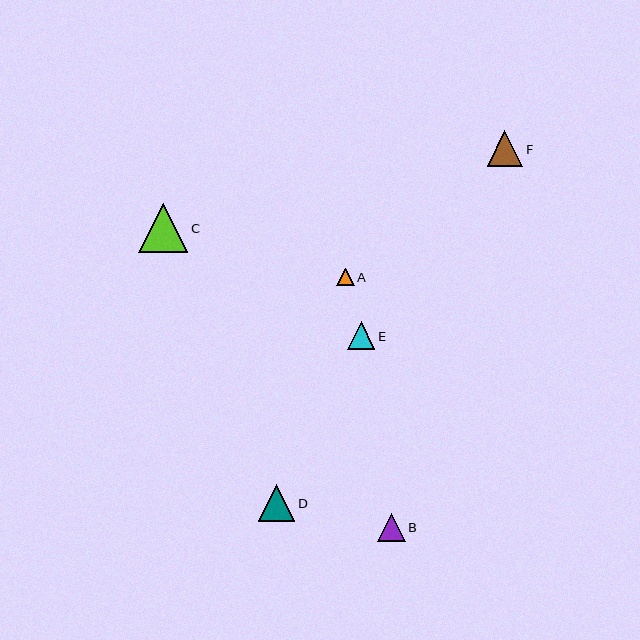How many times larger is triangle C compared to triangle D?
Triangle C is approximately 1.3 times the size of triangle D.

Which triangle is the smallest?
Triangle A is the smallest with a size of approximately 17 pixels.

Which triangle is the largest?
Triangle C is the largest with a size of approximately 49 pixels.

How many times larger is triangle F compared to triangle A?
Triangle F is approximately 2.0 times the size of triangle A.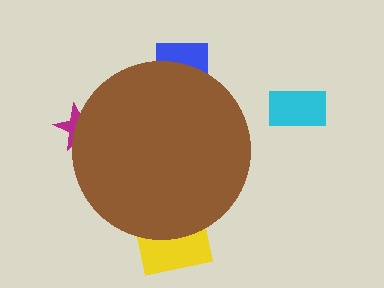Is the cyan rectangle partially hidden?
No, the cyan rectangle is fully visible.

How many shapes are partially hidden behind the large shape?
3 shapes are partially hidden.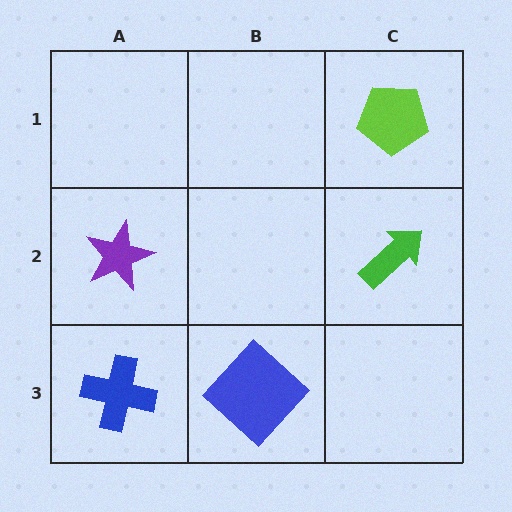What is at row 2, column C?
A green arrow.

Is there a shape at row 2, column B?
No, that cell is empty.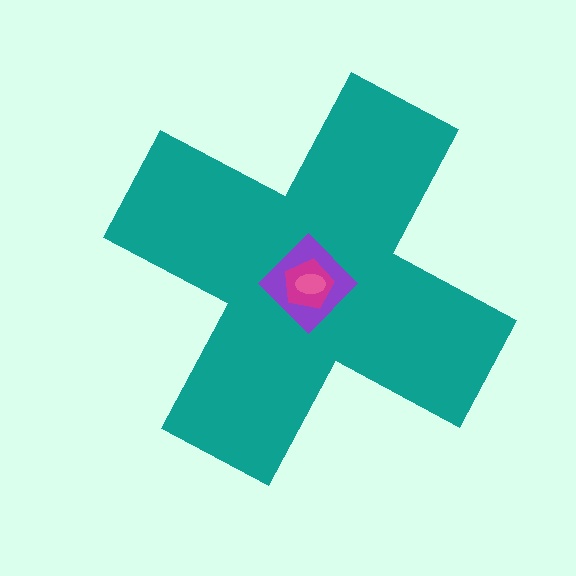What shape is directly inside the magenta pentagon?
The pink ellipse.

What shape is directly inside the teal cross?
The purple diamond.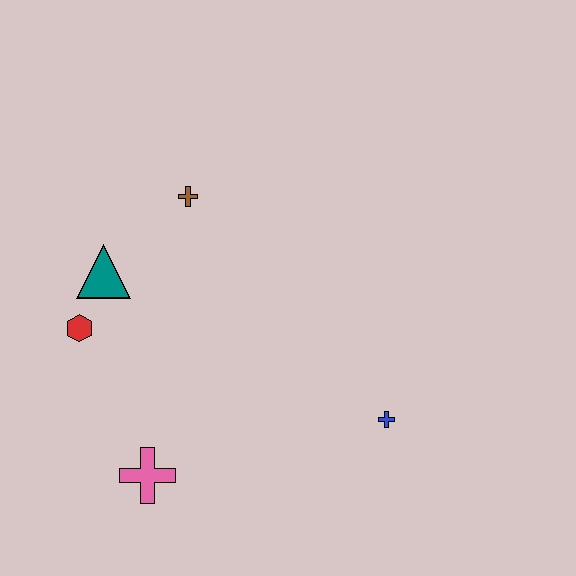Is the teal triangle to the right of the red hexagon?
Yes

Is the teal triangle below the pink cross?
No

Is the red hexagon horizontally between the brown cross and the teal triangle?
No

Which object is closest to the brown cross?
The teal triangle is closest to the brown cross.